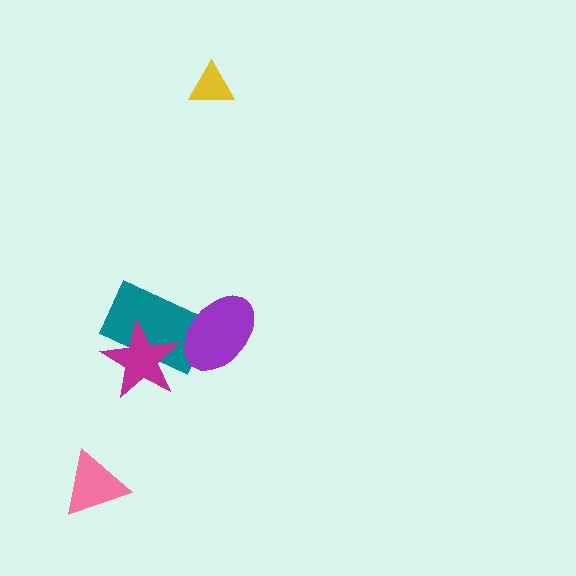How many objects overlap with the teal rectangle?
2 objects overlap with the teal rectangle.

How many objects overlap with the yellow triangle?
0 objects overlap with the yellow triangle.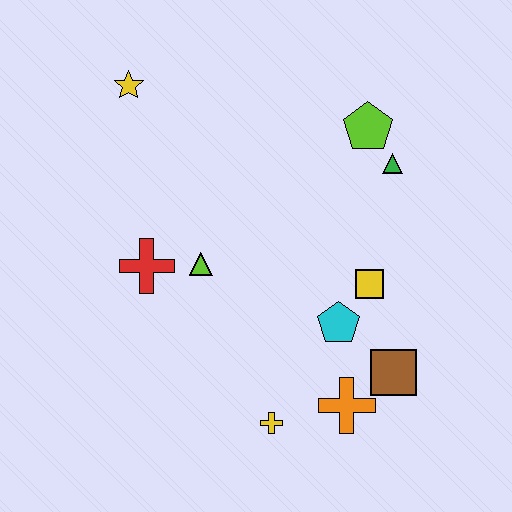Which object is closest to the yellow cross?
The orange cross is closest to the yellow cross.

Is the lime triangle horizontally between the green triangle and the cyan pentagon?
No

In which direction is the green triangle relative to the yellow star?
The green triangle is to the right of the yellow star.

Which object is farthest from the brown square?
The yellow star is farthest from the brown square.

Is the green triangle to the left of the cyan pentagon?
No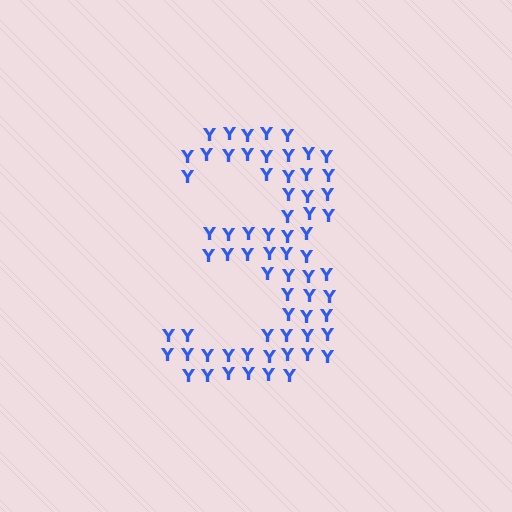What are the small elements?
The small elements are letter Y's.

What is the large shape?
The large shape is the digit 3.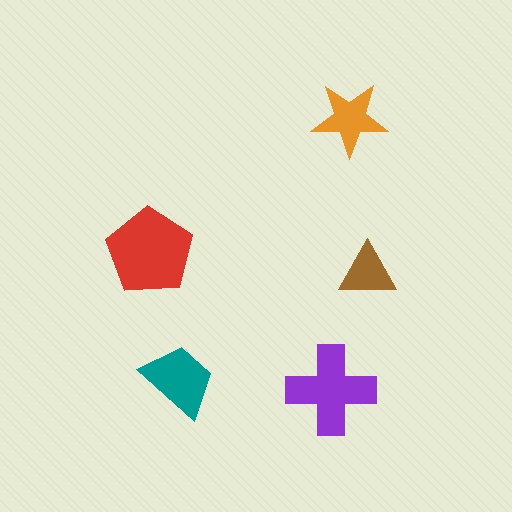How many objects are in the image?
There are 5 objects in the image.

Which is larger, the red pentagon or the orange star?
The red pentagon.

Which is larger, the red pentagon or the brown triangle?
The red pentagon.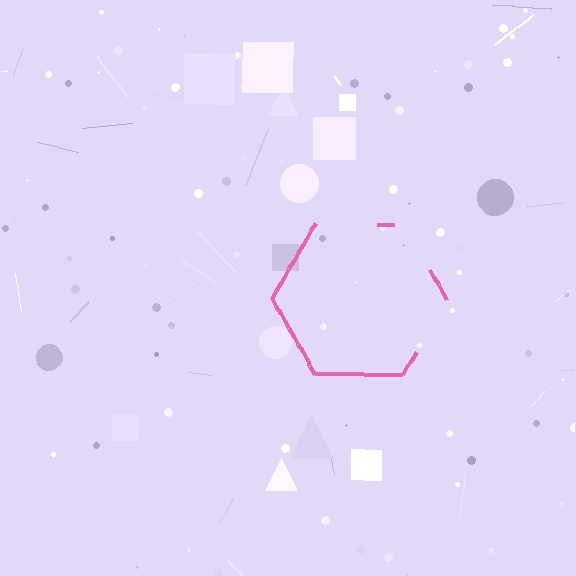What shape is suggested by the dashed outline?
The dashed outline suggests a hexagon.